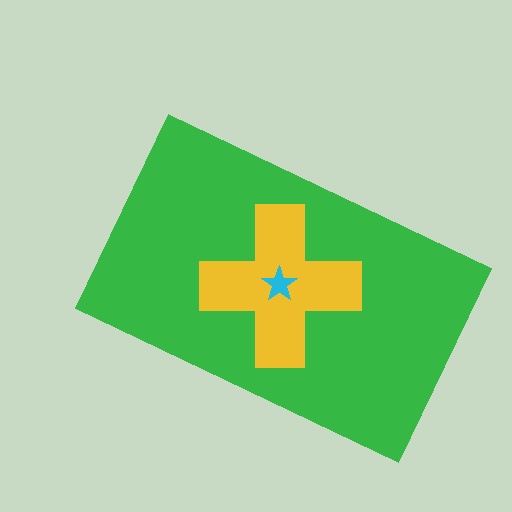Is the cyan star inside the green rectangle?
Yes.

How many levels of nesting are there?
3.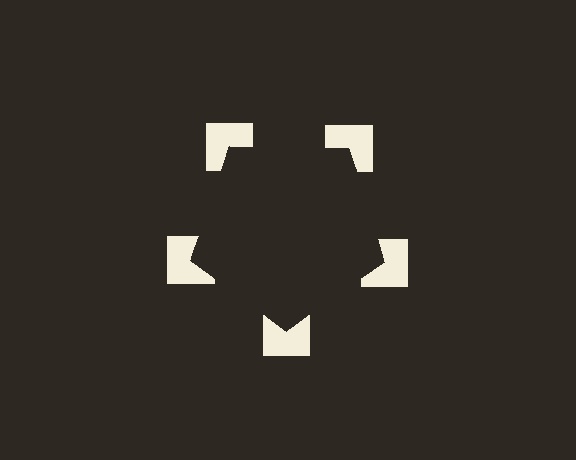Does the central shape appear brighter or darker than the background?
It typically appears slightly darker than the background, even though no actual brightness change is drawn.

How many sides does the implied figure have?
5 sides.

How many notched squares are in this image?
There are 5 — one at each vertex of the illusory pentagon.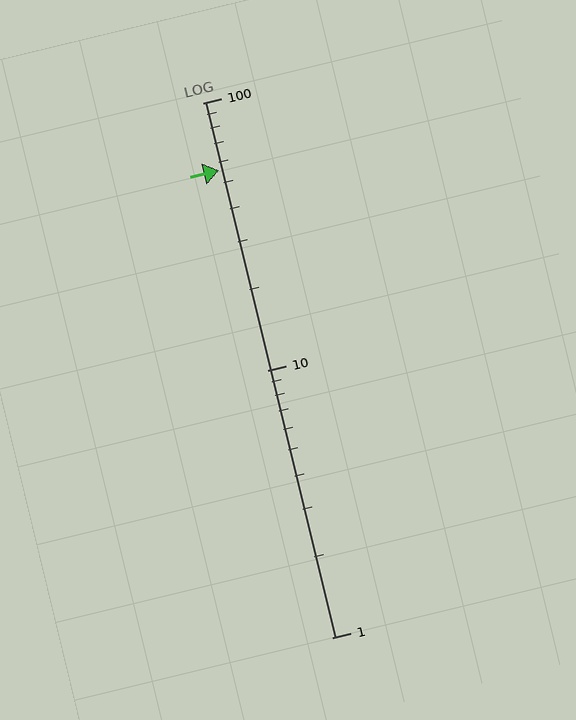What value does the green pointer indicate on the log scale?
The pointer indicates approximately 56.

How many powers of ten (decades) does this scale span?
The scale spans 2 decades, from 1 to 100.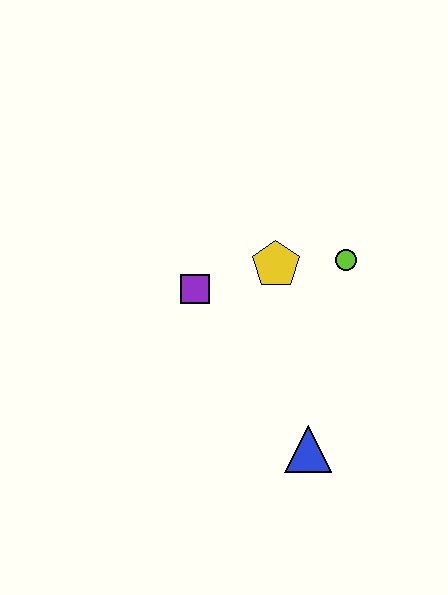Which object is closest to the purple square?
The yellow pentagon is closest to the purple square.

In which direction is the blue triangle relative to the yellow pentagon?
The blue triangle is below the yellow pentagon.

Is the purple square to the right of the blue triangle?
No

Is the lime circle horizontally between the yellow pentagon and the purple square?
No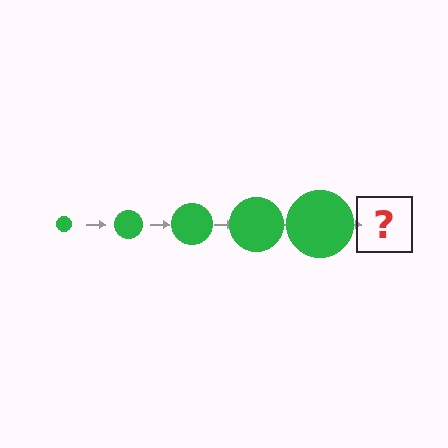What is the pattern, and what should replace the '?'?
The pattern is that the circle gets progressively larger each step. The '?' should be a green circle, larger than the previous one.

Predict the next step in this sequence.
The next step is a green circle, larger than the previous one.